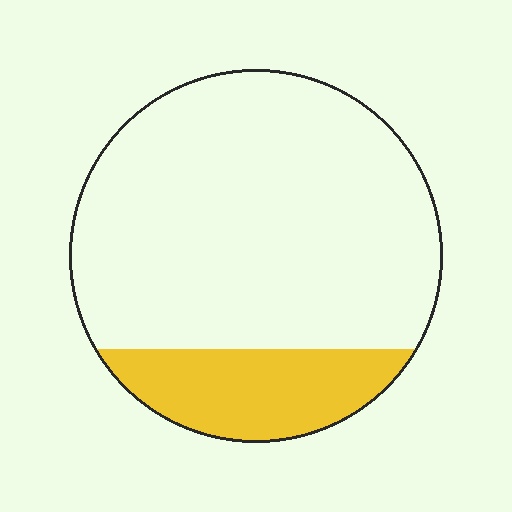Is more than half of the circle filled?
No.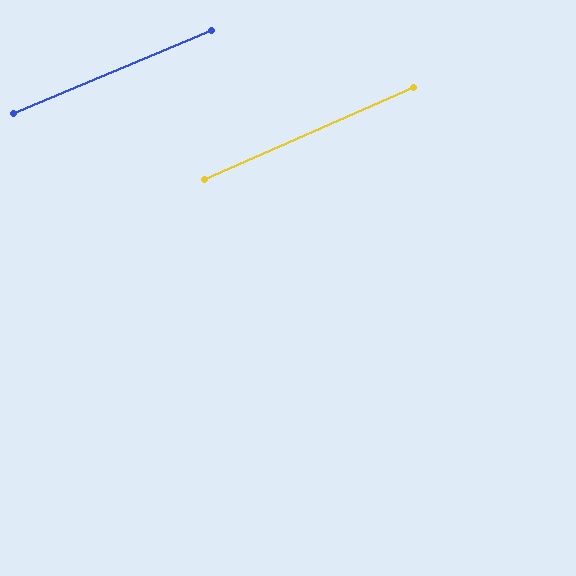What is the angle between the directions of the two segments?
Approximately 1 degree.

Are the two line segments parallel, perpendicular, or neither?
Parallel — their directions differ by only 0.7°.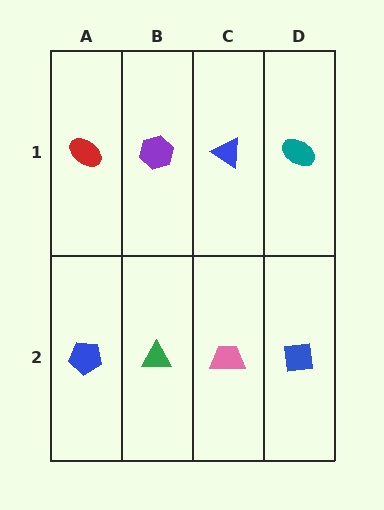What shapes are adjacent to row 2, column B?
A purple hexagon (row 1, column B), a blue pentagon (row 2, column A), a pink trapezoid (row 2, column C).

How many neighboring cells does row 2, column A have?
2.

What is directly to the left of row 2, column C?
A green triangle.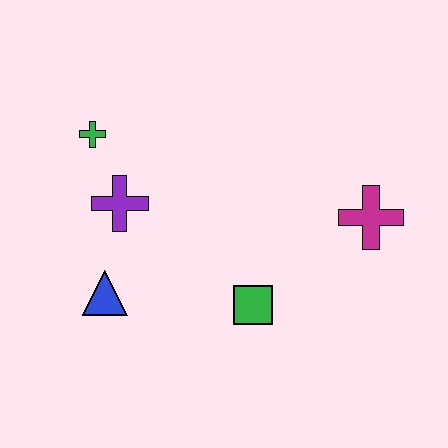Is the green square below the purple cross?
Yes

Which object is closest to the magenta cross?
The green square is closest to the magenta cross.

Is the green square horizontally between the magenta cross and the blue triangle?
Yes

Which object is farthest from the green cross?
The magenta cross is farthest from the green cross.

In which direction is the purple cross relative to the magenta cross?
The purple cross is to the left of the magenta cross.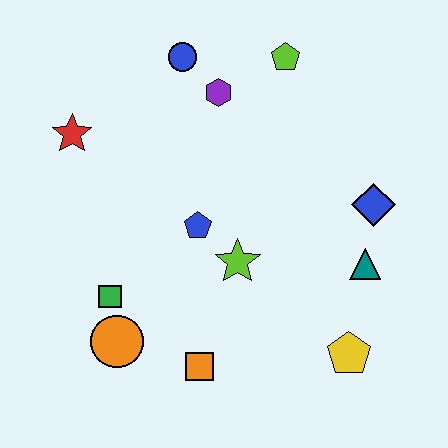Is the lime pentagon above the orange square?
Yes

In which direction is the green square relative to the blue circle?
The green square is below the blue circle.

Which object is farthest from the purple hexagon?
The yellow pentagon is farthest from the purple hexagon.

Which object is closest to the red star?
The blue circle is closest to the red star.